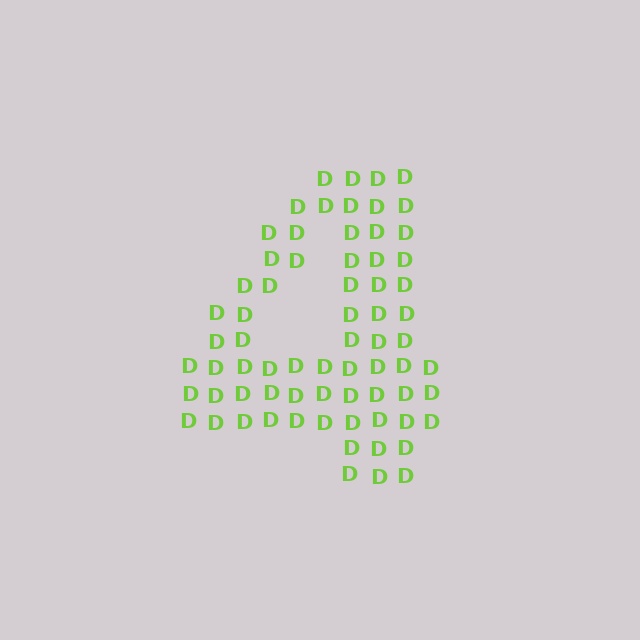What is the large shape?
The large shape is the digit 4.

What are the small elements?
The small elements are letter D's.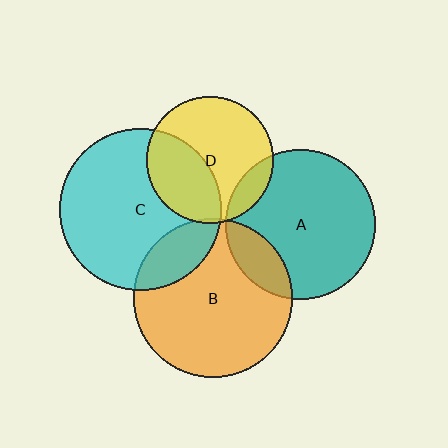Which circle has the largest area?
Circle C (cyan).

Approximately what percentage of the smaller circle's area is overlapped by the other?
Approximately 15%.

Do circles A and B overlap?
Yes.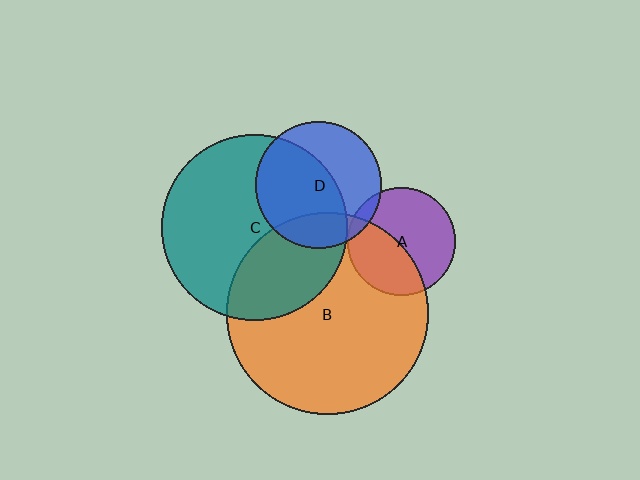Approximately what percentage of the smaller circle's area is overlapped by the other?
Approximately 60%.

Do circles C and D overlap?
Yes.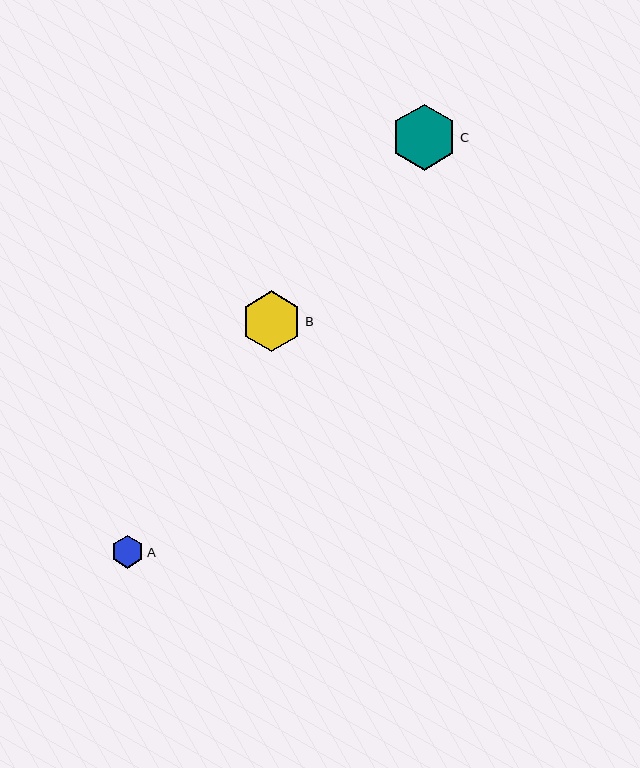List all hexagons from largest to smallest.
From largest to smallest: C, B, A.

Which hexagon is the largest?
Hexagon C is the largest with a size of approximately 66 pixels.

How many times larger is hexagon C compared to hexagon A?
Hexagon C is approximately 2.0 times the size of hexagon A.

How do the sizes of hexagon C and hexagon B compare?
Hexagon C and hexagon B are approximately the same size.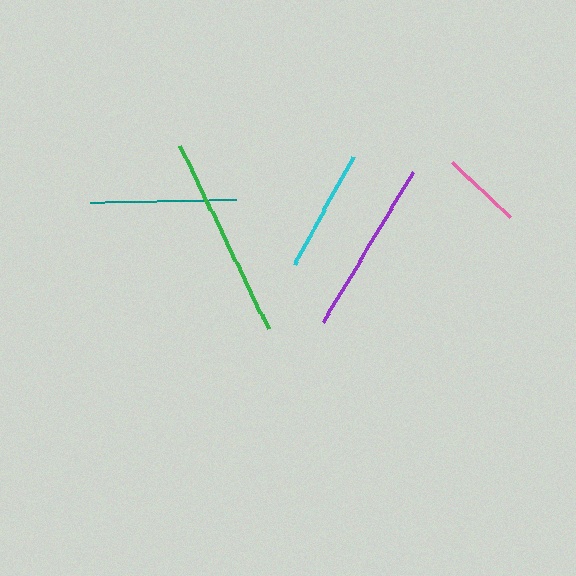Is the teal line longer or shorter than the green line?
The green line is longer than the teal line.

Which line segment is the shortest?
The pink line is the shortest at approximately 80 pixels.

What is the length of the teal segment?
The teal segment is approximately 146 pixels long.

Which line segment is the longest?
The green line is the longest at approximately 204 pixels.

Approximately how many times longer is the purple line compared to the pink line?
The purple line is approximately 2.2 times the length of the pink line.